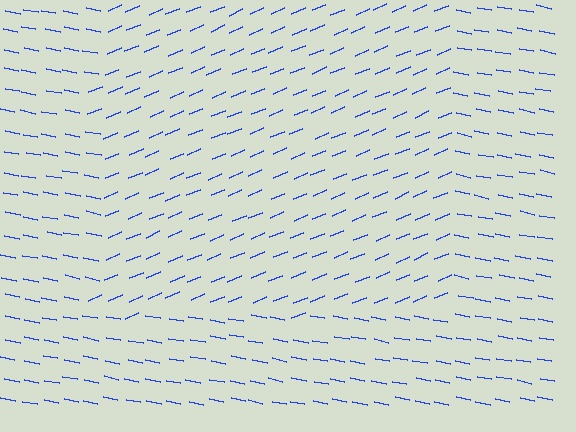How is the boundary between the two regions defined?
The boundary is defined purely by a change in line orientation (approximately 33 degrees difference). All lines are the same color and thickness.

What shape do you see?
I see a rectangle.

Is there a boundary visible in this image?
Yes, there is a texture boundary formed by a change in line orientation.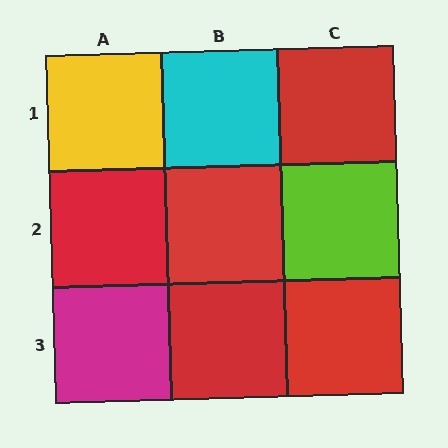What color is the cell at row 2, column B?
Red.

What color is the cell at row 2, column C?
Lime.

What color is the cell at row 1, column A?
Yellow.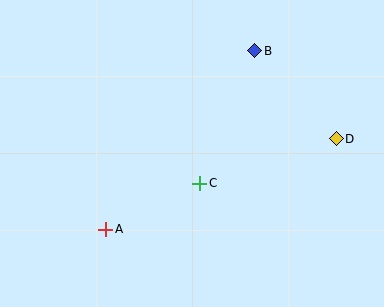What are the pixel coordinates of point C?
Point C is at (200, 183).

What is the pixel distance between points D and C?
The distance between D and C is 144 pixels.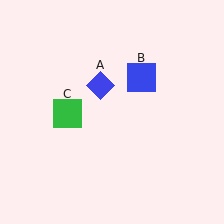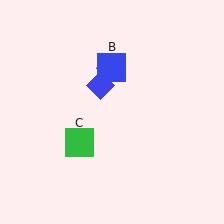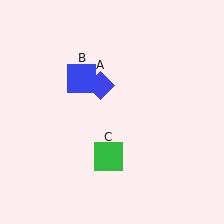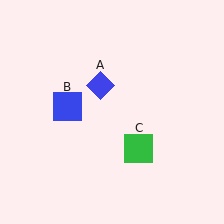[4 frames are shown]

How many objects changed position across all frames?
2 objects changed position: blue square (object B), green square (object C).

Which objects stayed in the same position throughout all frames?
Blue diamond (object A) remained stationary.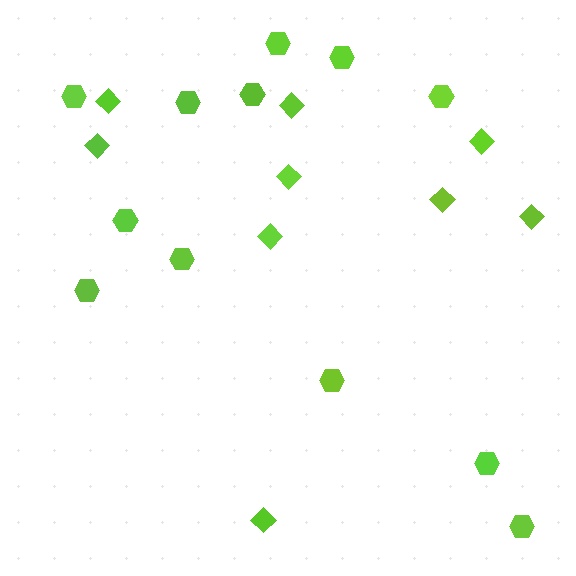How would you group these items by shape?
There are 2 groups: one group of hexagons (12) and one group of diamonds (9).